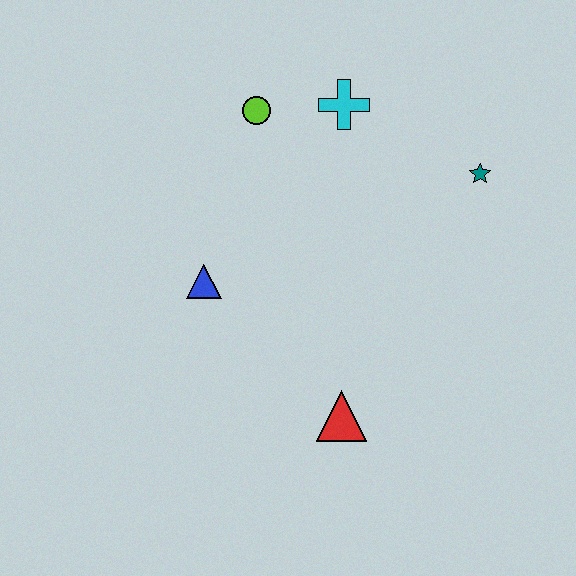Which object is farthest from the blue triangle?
The teal star is farthest from the blue triangle.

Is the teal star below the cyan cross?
Yes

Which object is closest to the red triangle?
The blue triangle is closest to the red triangle.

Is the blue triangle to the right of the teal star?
No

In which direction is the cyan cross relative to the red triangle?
The cyan cross is above the red triangle.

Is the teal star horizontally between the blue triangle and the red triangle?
No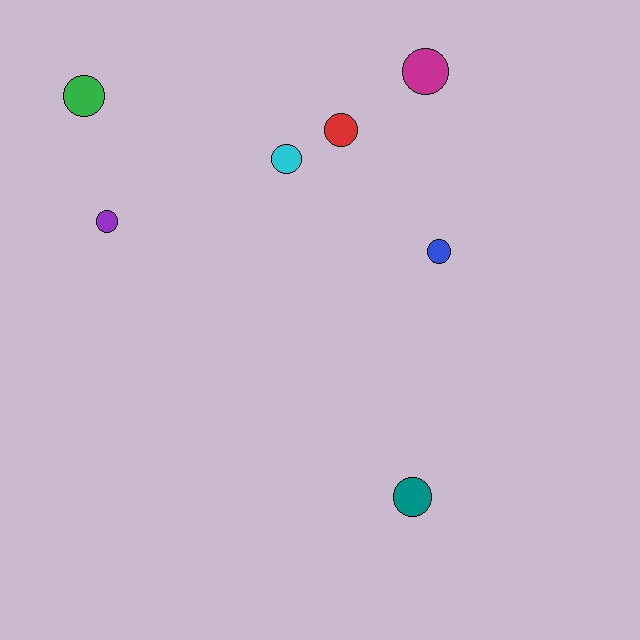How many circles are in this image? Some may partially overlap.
There are 7 circles.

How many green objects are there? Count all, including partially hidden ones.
There is 1 green object.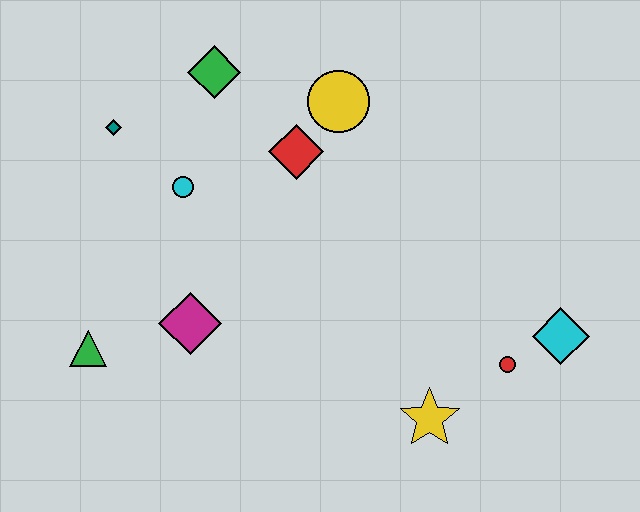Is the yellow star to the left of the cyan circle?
No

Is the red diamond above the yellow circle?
No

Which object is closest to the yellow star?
The red circle is closest to the yellow star.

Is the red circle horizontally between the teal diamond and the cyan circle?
No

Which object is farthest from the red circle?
The teal diamond is farthest from the red circle.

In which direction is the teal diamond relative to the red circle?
The teal diamond is to the left of the red circle.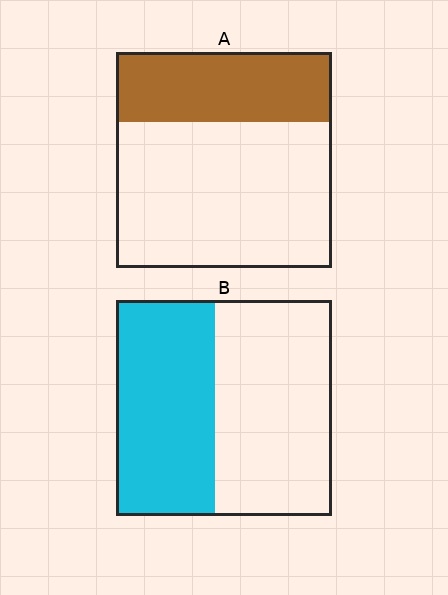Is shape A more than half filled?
No.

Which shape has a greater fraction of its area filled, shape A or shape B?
Shape B.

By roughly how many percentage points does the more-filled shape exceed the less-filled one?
By roughly 15 percentage points (B over A).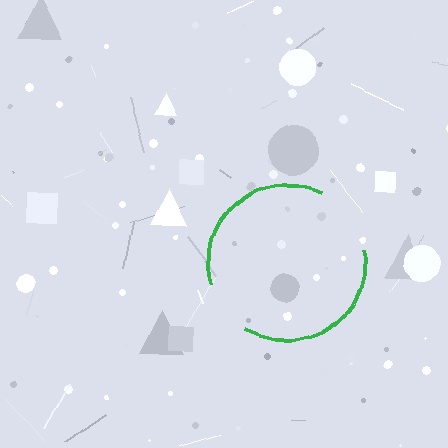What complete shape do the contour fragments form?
The contour fragments form a circle.